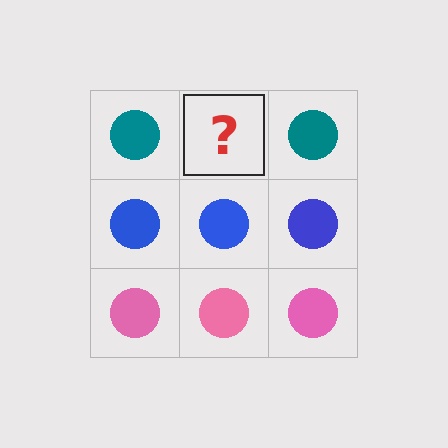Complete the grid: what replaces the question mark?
The question mark should be replaced with a teal circle.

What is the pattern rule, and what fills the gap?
The rule is that each row has a consistent color. The gap should be filled with a teal circle.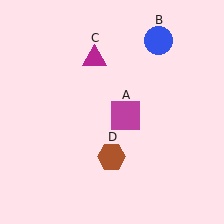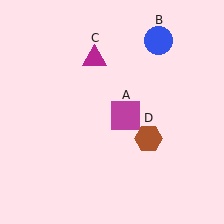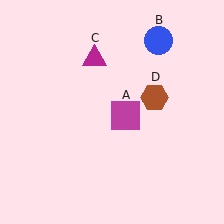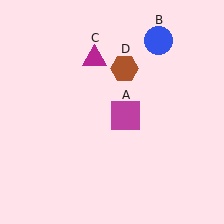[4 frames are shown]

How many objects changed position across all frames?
1 object changed position: brown hexagon (object D).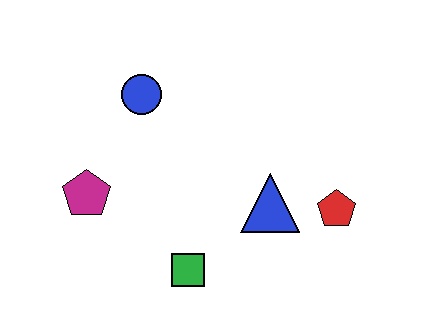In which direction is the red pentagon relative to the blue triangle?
The red pentagon is to the right of the blue triangle.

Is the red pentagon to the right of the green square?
Yes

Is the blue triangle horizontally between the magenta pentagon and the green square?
No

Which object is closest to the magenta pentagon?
The blue circle is closest to the magenta pentagon.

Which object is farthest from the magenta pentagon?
The red pentagon is farthest from the magenta pentagon.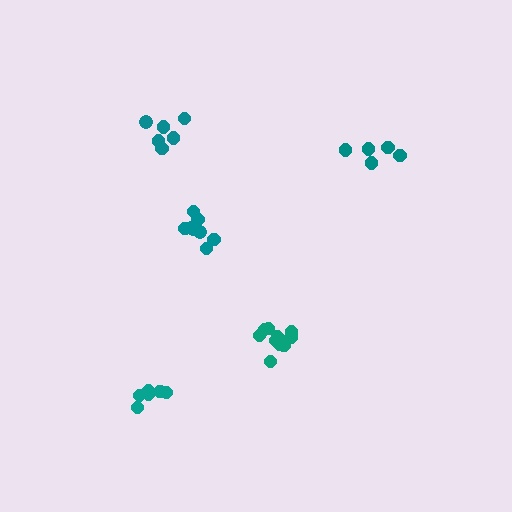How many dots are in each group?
Group 1: 6 dots, Group 2: 5 dots, Group 3: 8 dots, Group 4: 6 dots, Group 5: 11 dots (36 total).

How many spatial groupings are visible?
There are 5 spatial groupings.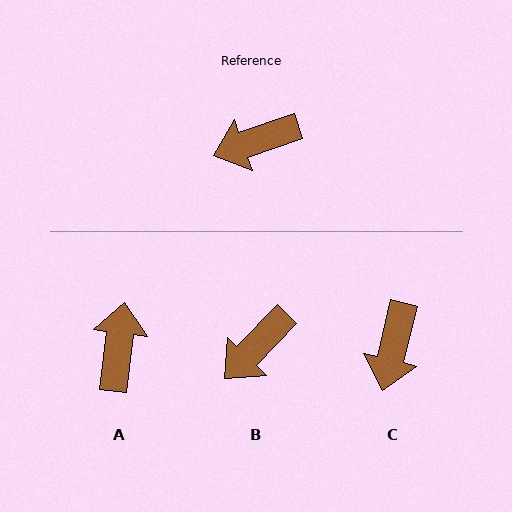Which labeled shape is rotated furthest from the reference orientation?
A, about 116 degrees away.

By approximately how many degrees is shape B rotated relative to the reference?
Approximately 27 degrees counter-clockwise.